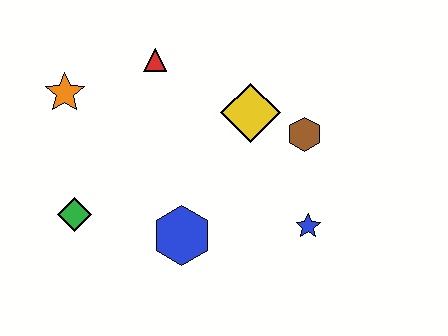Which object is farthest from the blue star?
The orange star is farthest from the blue star.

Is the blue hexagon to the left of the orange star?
No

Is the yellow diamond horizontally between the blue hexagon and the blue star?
Yes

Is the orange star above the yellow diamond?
Yes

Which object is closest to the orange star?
The red triangle is closest to the orange star.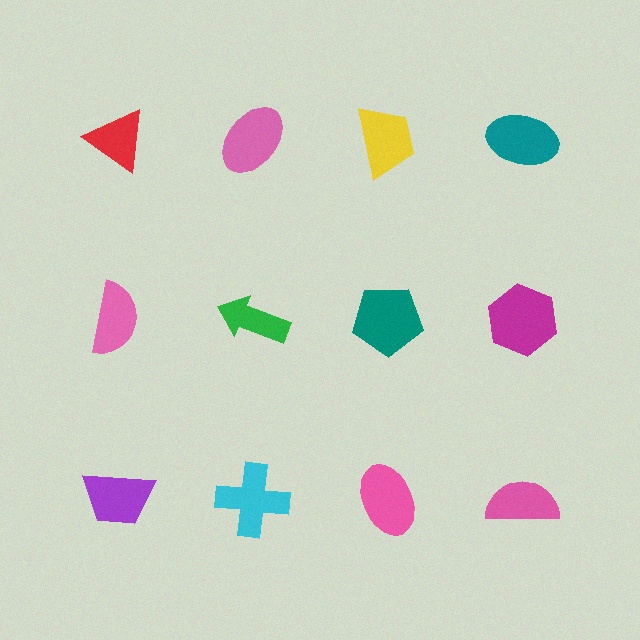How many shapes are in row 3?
4 shapes.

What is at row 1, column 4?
A teal ellipse.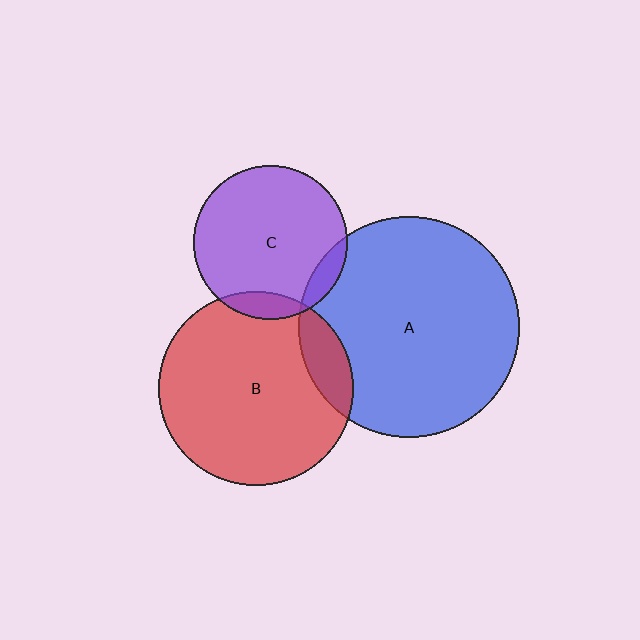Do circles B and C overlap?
Yes.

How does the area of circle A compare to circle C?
Approximately 2.1 times.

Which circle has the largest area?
Circle A (blue).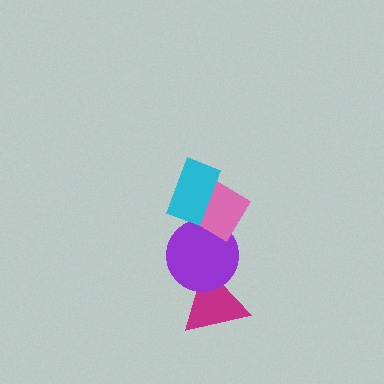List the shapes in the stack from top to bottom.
From top to bottom: the cyan rectangle, the pink diamond, the purple circle, the magenta triangle.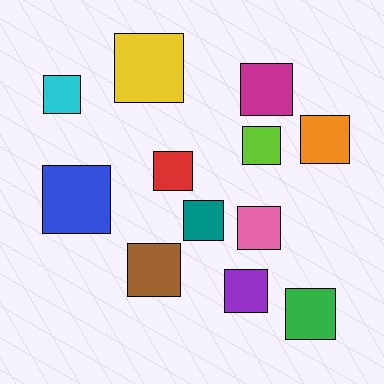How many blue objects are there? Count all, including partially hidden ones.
There is 1 blue object.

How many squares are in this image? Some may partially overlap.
There are 12 squares.